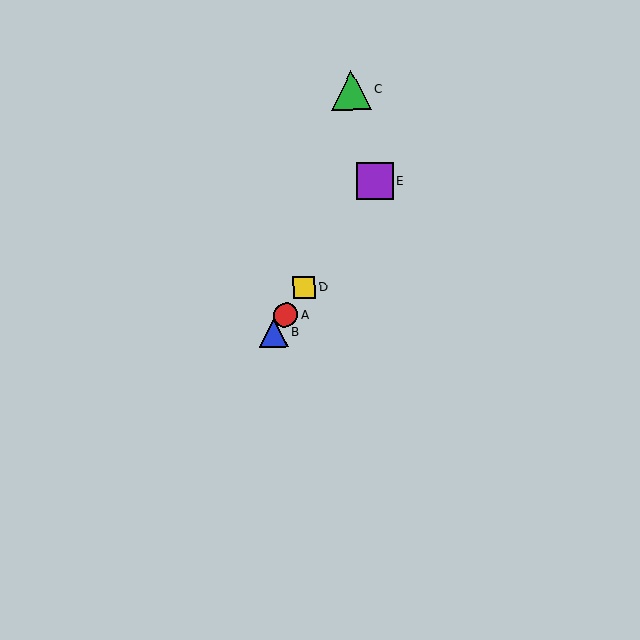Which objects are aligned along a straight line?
Objects A, B, D, E are aligned along a straight line.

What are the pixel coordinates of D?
Object D is at (304, 288).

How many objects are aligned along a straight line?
4 objects (A, B, D, E) are aligned along a straight line.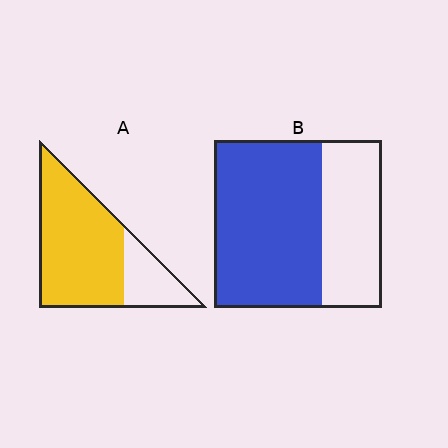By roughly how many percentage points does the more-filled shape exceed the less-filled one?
By roughly 10 percentage points (A over B).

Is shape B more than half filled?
Yes.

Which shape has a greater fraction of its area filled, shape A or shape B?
Shape A.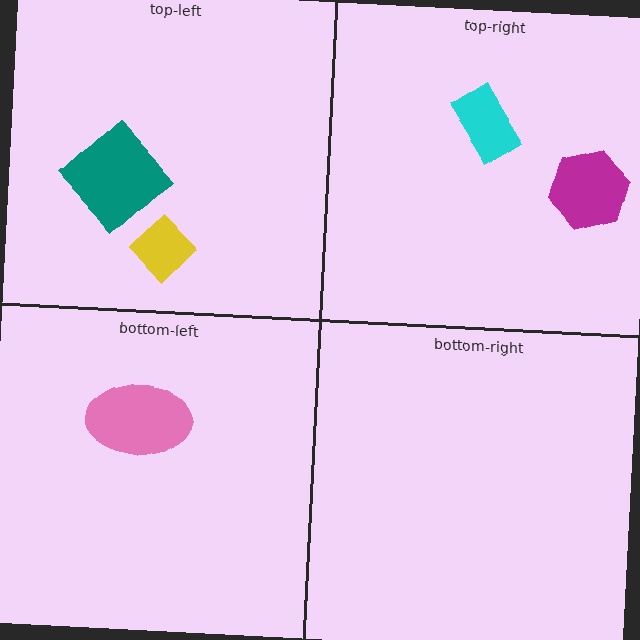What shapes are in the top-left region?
The teal diamond, the yellow diamond.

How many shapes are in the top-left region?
2.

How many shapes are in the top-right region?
2.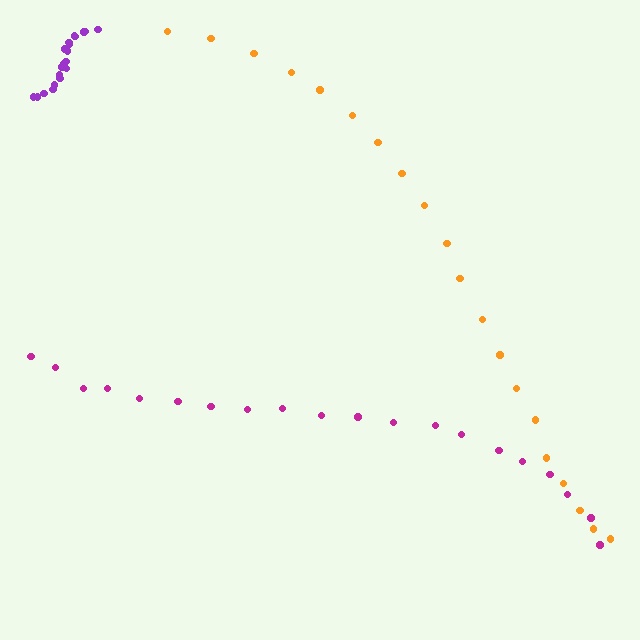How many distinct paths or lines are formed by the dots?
There are 3 distinct paths.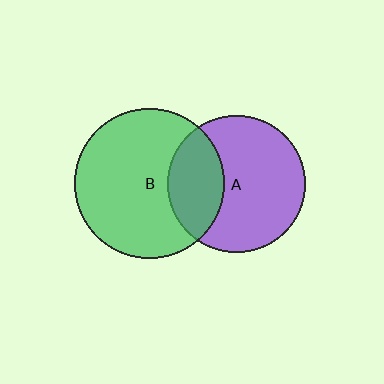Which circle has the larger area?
Circle B (green).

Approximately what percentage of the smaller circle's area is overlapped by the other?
Approximately 30%.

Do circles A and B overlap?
Yes.